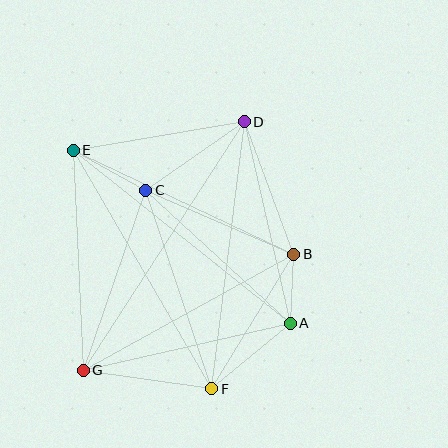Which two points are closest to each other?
Points A and B are closest to each other.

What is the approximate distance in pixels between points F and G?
The distance between F and G is approximately 130 pixels.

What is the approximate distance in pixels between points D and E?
The distance between D and E is approximately 173 pixels.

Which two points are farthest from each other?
Points D and G are farthest from each other.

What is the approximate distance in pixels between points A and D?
The distance between A and D is approximately 207 pixels.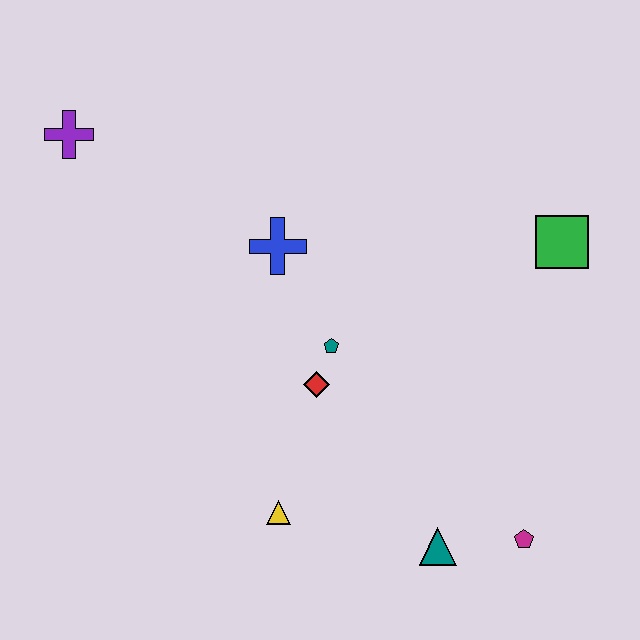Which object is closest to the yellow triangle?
The red diamond is closest to the yellow triangle.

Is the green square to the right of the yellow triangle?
Yes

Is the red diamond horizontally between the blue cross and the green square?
Yes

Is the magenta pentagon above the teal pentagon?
No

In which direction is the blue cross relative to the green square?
The blue cross is to the left of the green square.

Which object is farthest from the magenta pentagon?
The purple cross is farthest from the magenta pentagon.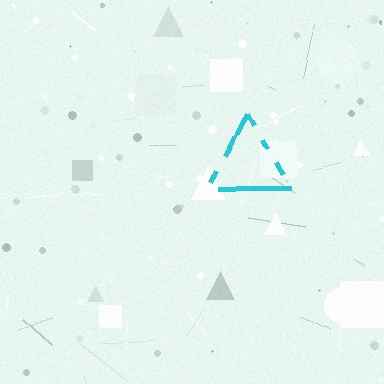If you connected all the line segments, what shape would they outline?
They would outline a triangle.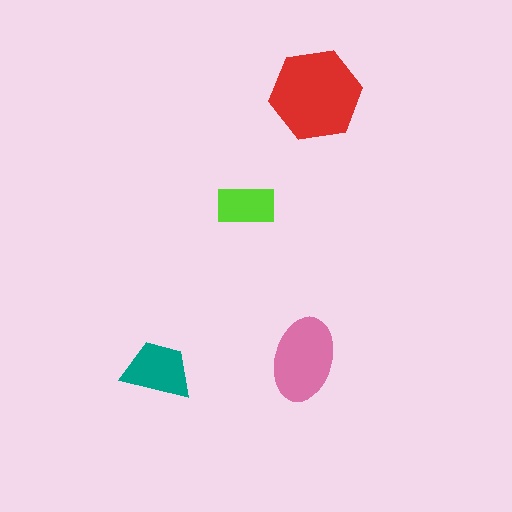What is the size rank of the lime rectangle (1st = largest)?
4th.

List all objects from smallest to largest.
The lime rectangle, the teal trapezoid, the pink ellipse, the red hexagon.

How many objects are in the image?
There are 4 objects in the image.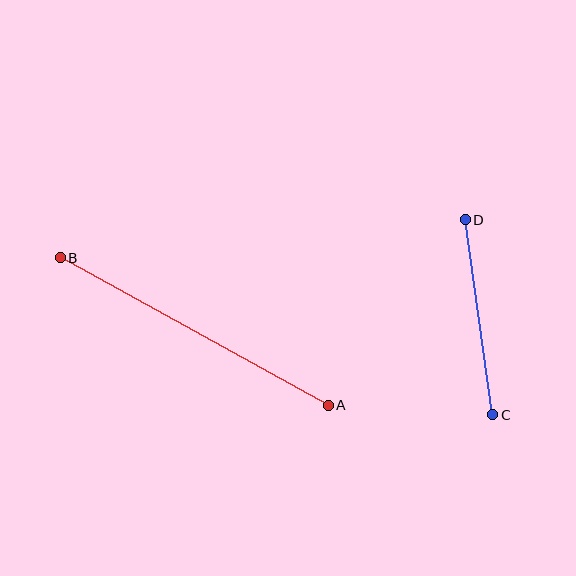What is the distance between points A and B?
The distance is approximately 306 pixels.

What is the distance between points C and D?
The distance is approximately 197 pixels.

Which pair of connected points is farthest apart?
Points A and B are farthest apart.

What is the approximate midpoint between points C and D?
The midpoint is at approximately (479, 317) pixels.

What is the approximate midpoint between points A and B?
The midpoint is at approximately (194, 332) pixels.